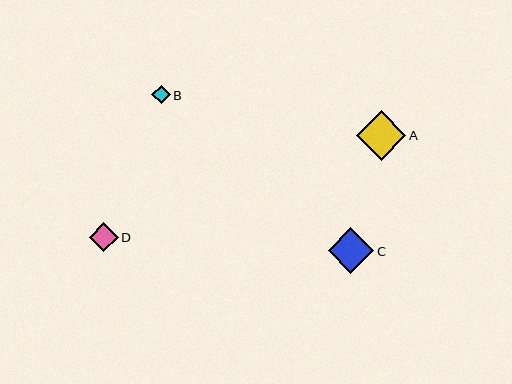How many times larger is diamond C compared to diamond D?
Diamond C is approximately 1.6 times the size of diamond D.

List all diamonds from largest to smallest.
From largest to smallest: A, C, D, B.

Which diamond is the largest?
Diamond A is the largest with a size of approximately 50 pixels.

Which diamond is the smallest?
Diamond B is the smallest with a size of approximately 19 pixels.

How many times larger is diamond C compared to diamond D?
Diamond C is approximately 1.6 times the size of diamond D.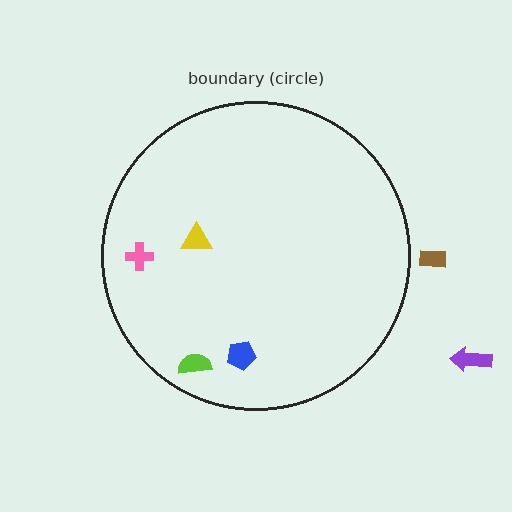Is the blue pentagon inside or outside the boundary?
Inside.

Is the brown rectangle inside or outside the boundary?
Outside.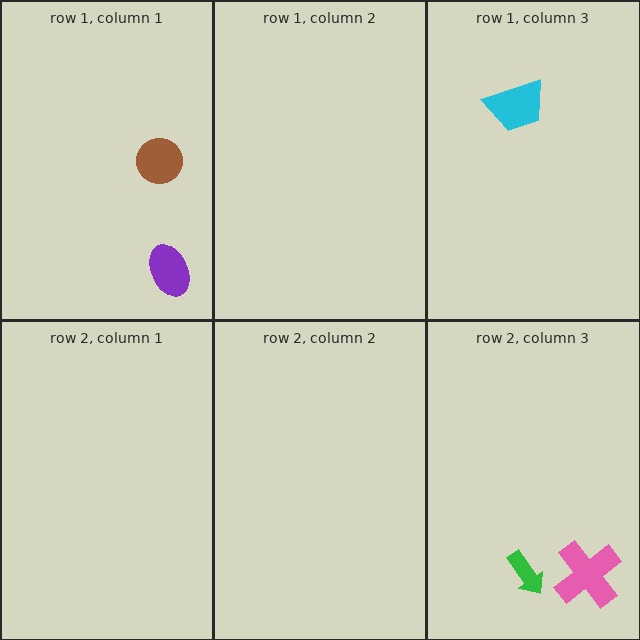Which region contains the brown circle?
The row 1, column 1 region.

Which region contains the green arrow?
The row 2, column 3 region.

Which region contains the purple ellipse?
The row 1, column 1 region.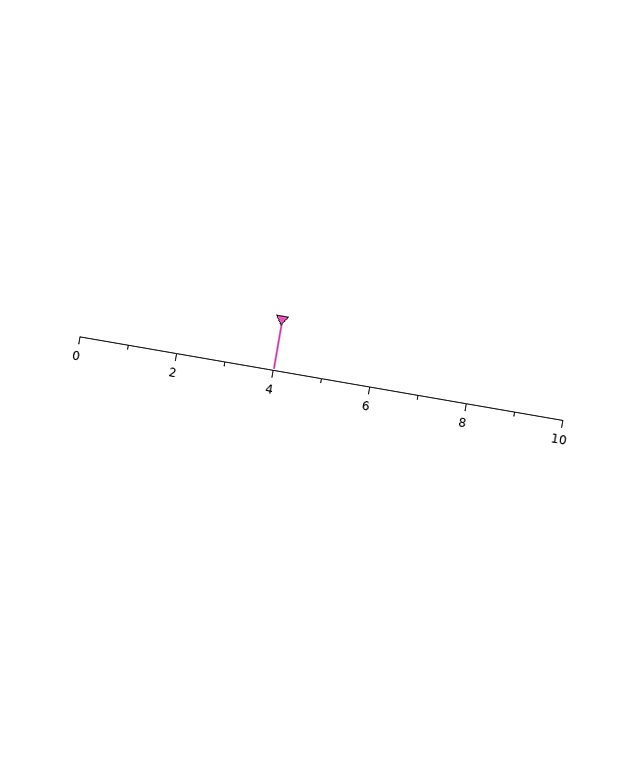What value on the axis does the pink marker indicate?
The marker indicates approximately 4.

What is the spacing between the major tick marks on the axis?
The major ticks are spaced 2 apart.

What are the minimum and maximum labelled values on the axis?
The axis runs from 0 to 10.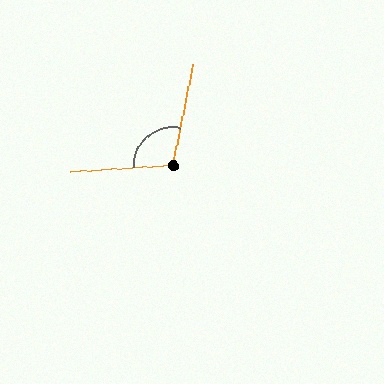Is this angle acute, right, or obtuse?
It is obtuse.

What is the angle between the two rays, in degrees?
Approximately 106 degrees.